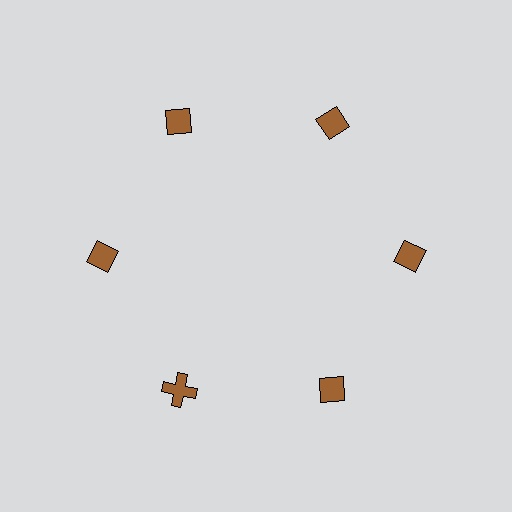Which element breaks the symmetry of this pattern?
The brown cross at roughly the 7 o'clock position breaks the symmetry. All other shapes are brown diamonds.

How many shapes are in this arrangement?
There are 6 shapes arranged in a ring pattern.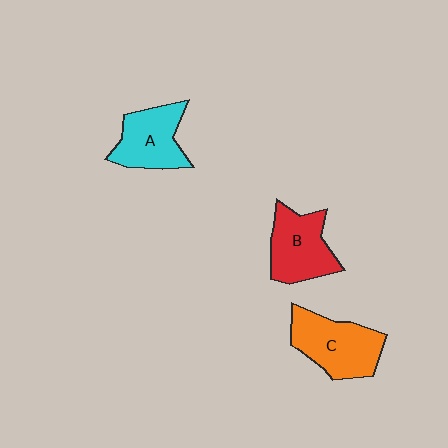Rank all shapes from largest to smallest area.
From largest to smallest: C (orange), B (red), A (cyan).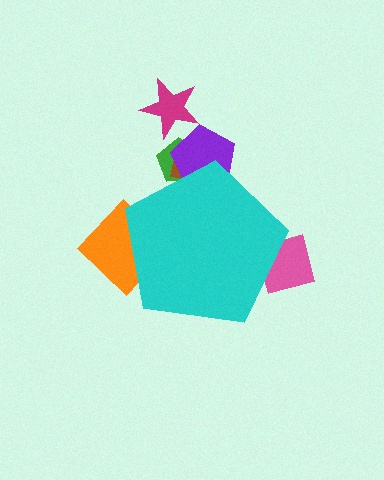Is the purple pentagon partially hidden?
Yes, the purple pentagon is partially hidden behind the cyan pentagon.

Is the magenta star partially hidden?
No, the magenta star is fully visible.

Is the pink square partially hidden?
Yes, the pink square is partially hidden behind the cyan pentagon.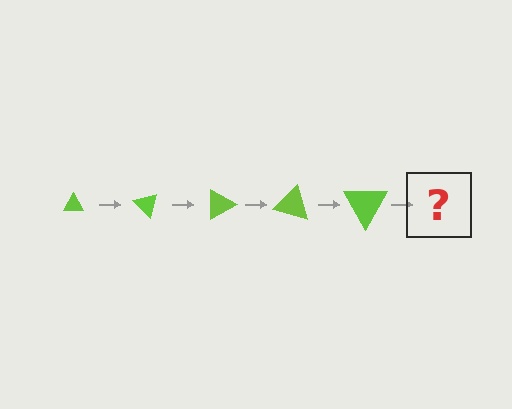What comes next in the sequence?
The next element should be a triangle, larger than the previous one and rotated 225 degrees from the start.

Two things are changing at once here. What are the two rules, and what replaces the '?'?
The two rules are that the triangle grows larger each step and it rotates 45 degrees each step. The '?' should be a triangle, larger than the previous one and rotated 225 degrees from the start.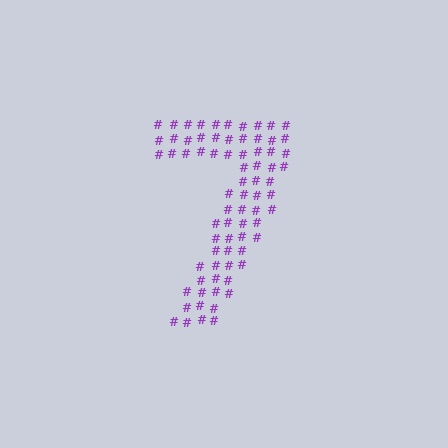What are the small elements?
The small elements are hash symbols.